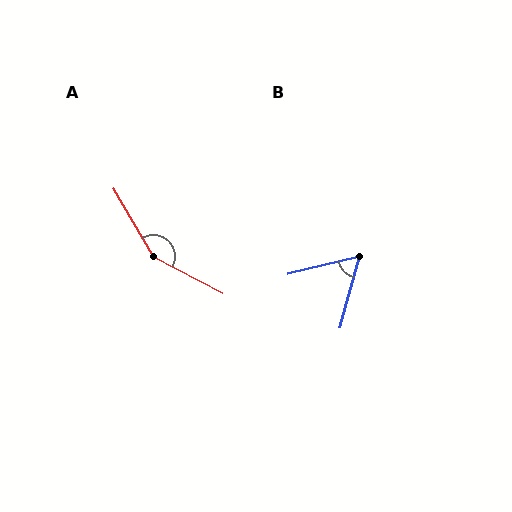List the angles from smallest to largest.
B (61°), A (148°).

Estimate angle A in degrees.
Approximately 148 degrees.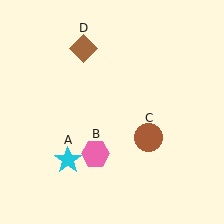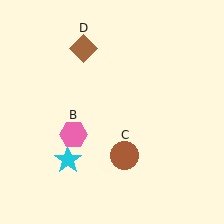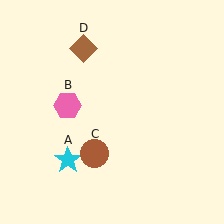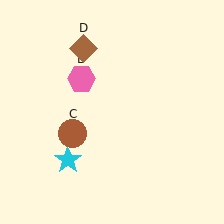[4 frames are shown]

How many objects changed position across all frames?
2 objects changed position: pink hexagon (object B), brown circle (object C).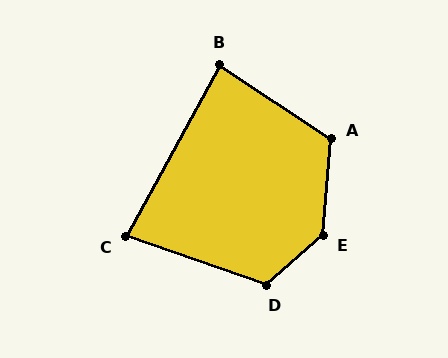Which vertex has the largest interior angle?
E, at approximately 135 degrees.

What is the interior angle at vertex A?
Approximately 119 degrees (obtuse).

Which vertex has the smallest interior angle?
C, at approximately 80 degrees.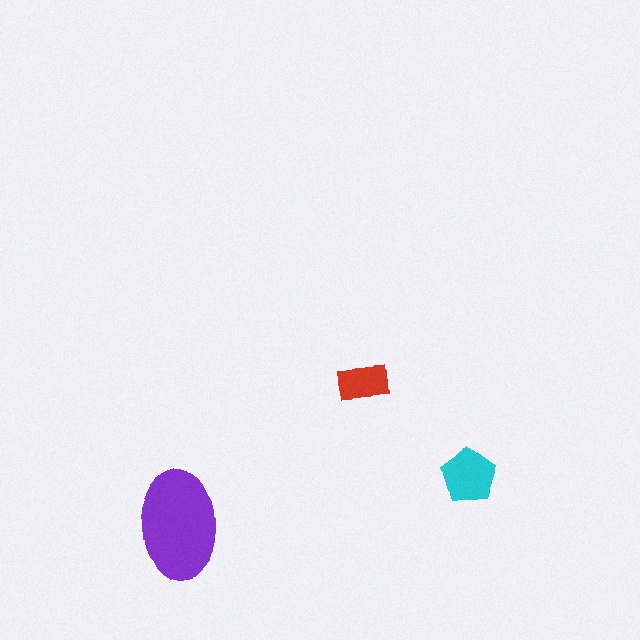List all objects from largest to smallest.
The purple ellipse, the cyan pentagon, the red rectangle.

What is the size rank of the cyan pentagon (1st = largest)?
2nd.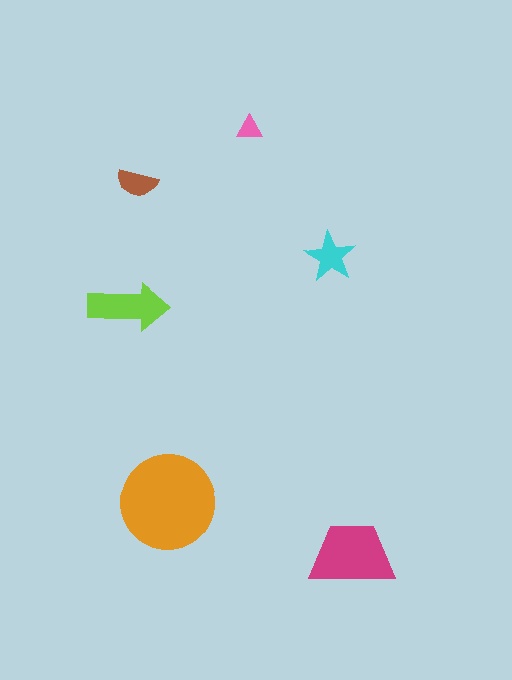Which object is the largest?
The orange circle.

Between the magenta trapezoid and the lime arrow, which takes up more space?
The magenta trapezoid.